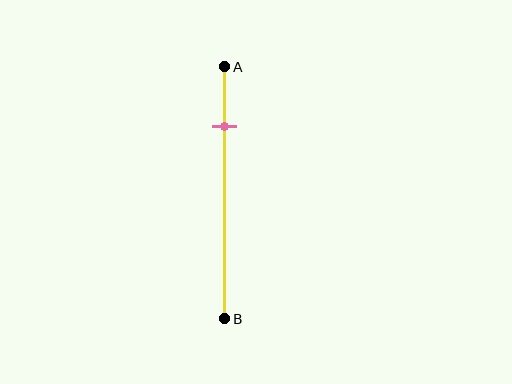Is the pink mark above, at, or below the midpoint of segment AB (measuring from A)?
The pink mark is above the midpoint of segment AB.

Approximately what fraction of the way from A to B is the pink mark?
The pink mark is approximately 25% of the way from A to B.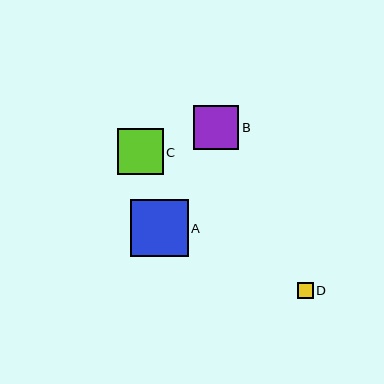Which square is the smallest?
Square D is the smallest with a size of approximately 16 pixels.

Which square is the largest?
Square A is the largest with a size of approximately 57 pixels.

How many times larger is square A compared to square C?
Square A is approximately 1.2 times the size of square C.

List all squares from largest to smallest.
From largest to smallest: A, C, B, D.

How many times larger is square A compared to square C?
Square A is approximately 1.2 times the size of square C.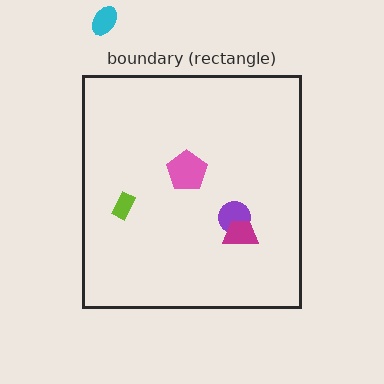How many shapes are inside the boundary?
4 inside, 1 outside.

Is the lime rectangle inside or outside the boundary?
Inside.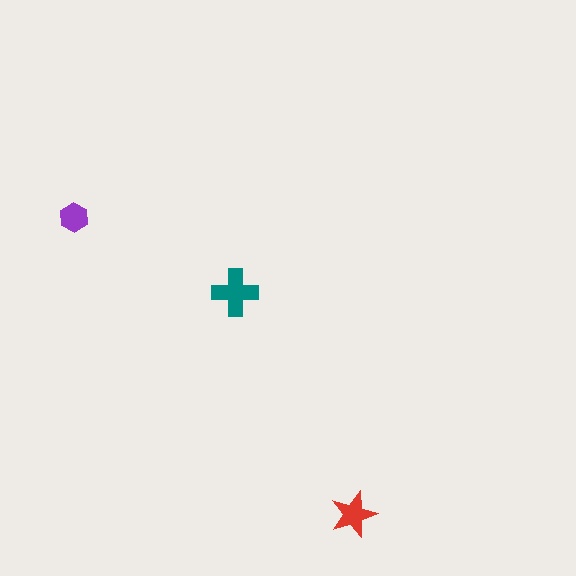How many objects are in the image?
There are 3 objects in the image.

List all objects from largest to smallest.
The teal cross, the red star, the purple hexagon.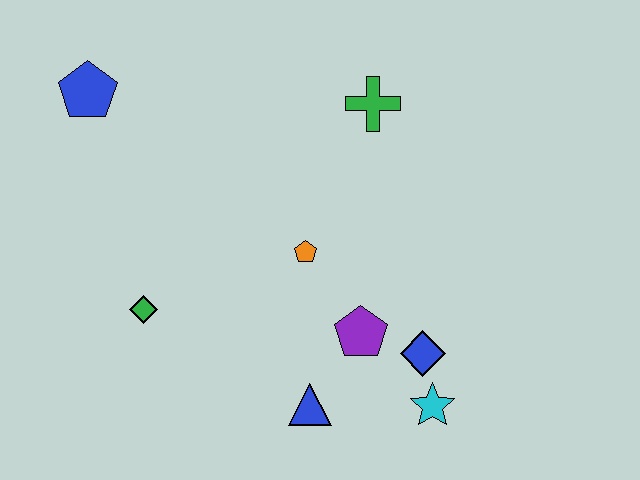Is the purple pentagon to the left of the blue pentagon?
No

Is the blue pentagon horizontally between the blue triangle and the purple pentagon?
No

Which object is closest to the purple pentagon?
The blue diamond is closest to the purple pentagon.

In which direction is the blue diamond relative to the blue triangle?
The blue diamond is to the right of the blue triangle.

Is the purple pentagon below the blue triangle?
No